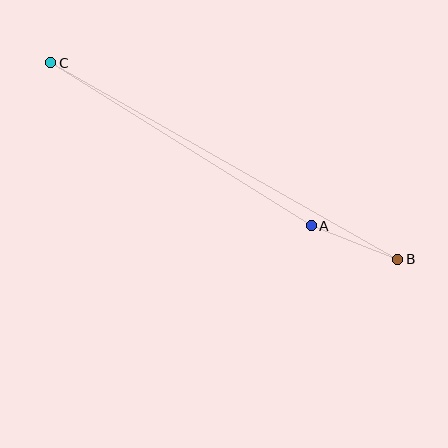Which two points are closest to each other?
Points A and B are closest to each other.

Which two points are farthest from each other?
Points B and C are farthest from each other.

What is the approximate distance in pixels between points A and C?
The distance between A and C is approximately 307 pixels.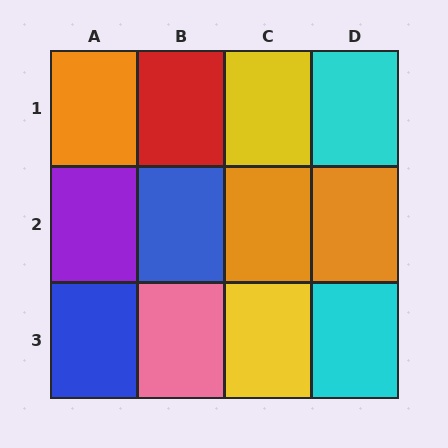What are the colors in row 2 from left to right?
Purple, blue, orange, orange.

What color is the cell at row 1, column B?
Red.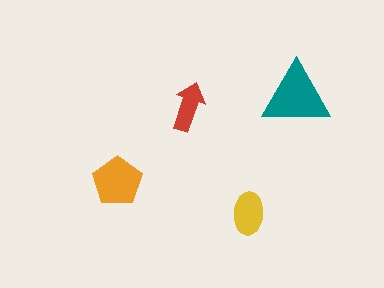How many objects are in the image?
There are 4 objects in the image.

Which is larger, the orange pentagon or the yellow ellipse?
The orange pentagon.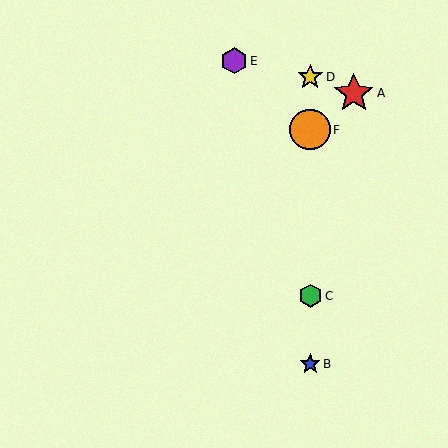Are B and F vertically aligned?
Yes, both are at x≈310.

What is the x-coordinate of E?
Object E is at x≈234.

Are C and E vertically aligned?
No, C is at x≈310 and E is at x≈234.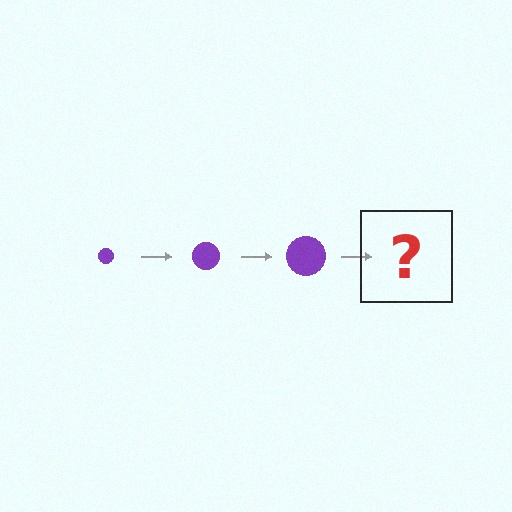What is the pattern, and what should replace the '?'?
The pattern is that the circle gets progressively larger each step. The '?' should be a purple circle, larger than the previous one.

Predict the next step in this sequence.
The next step is a purple circle, larger than the previous one.